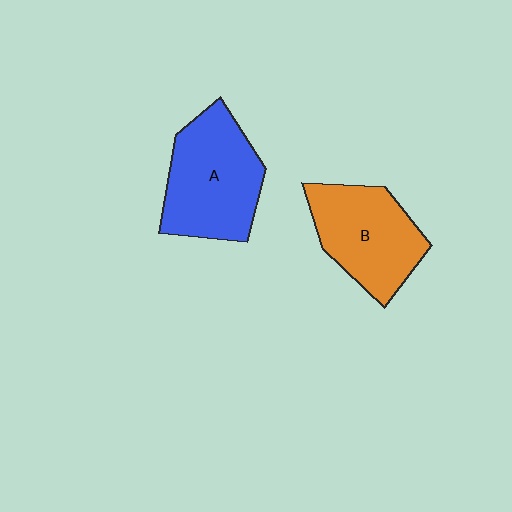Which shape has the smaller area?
Shape B (orange).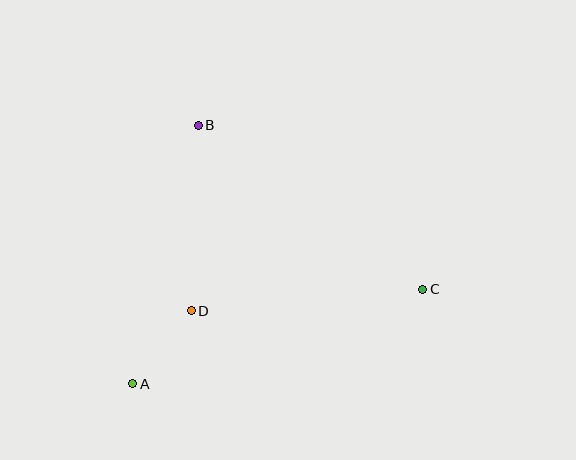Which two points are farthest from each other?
Points A and C are farthest from each other.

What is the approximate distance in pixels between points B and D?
The distance between B and D is approximately 185 pixels.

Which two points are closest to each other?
Points A and D are closest to each other.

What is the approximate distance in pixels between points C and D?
The distance between C and D is approximately 233 pixels.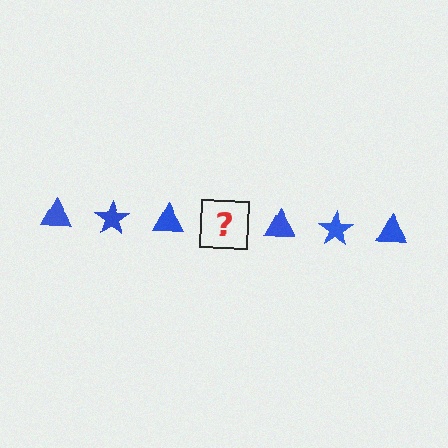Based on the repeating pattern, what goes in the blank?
The blank should be a blue star.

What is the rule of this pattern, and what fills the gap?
The rule is that the pattern cycles through triangle, star shapes in blue. The gap should be filled with a blue star.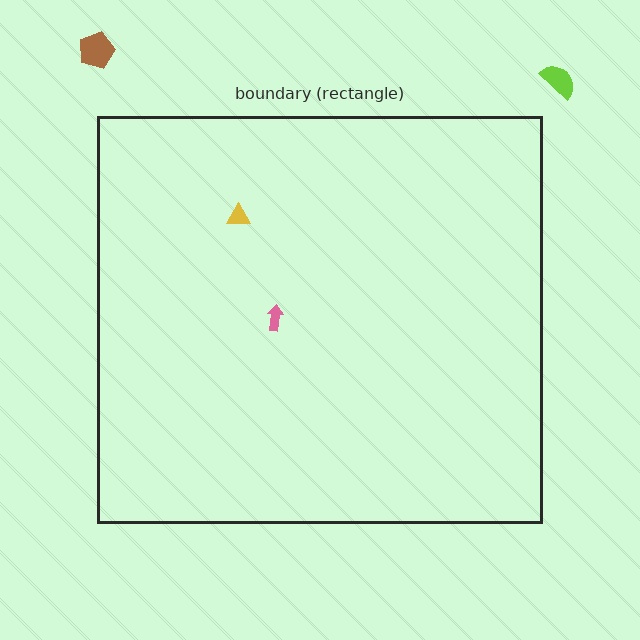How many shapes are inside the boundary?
2 inside, 2 outside.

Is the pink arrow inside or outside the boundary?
Inside.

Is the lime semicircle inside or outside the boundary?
Outside.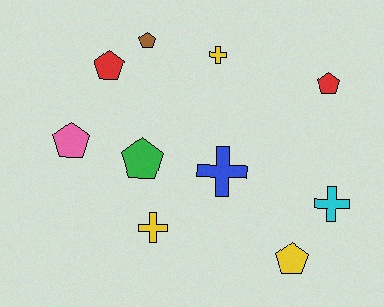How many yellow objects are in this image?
There are 3 yellow objects.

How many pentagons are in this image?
There are 6 pentagons.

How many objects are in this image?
There are 10 objects.